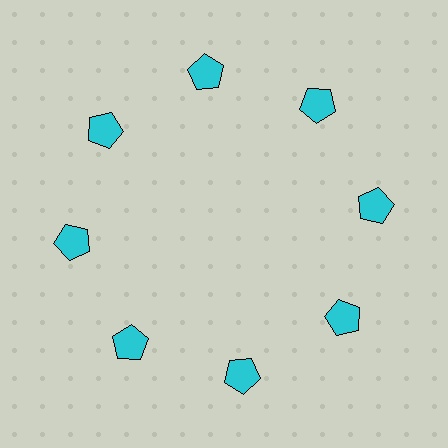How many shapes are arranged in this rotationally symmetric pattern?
There are 8 shapes, arranged in 8 groups of 1.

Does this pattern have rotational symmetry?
Yes, this pattern has 8-fold rotational symmetry. It looks the same after rotating 45 degrees around the center.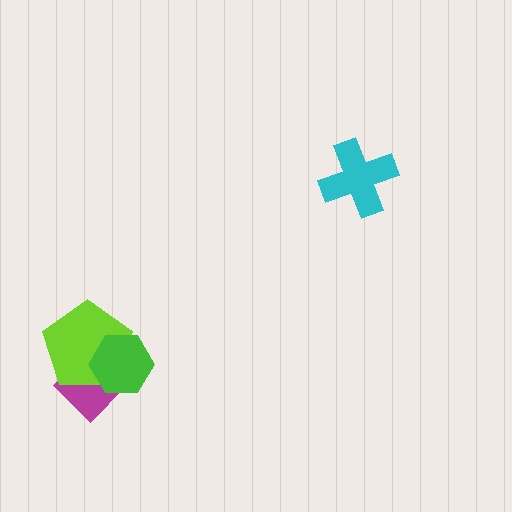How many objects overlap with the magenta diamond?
2 objects overlap with the magenta diamond.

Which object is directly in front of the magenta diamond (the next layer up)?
The lime pentagon is directly in front of the magenta diamond.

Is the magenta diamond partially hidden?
Yes, it is partially covered by another shape.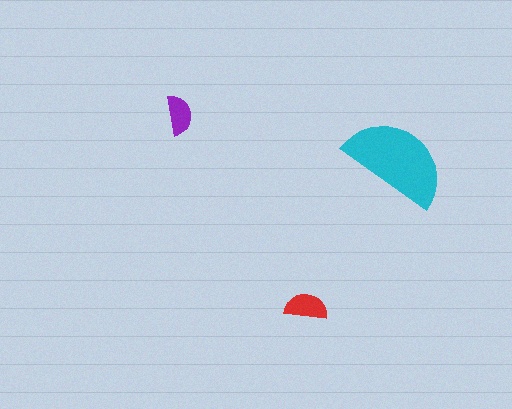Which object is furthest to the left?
The purple semicircle is leftmost.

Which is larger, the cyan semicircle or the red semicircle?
The cyan one.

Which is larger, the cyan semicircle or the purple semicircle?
The cyan one.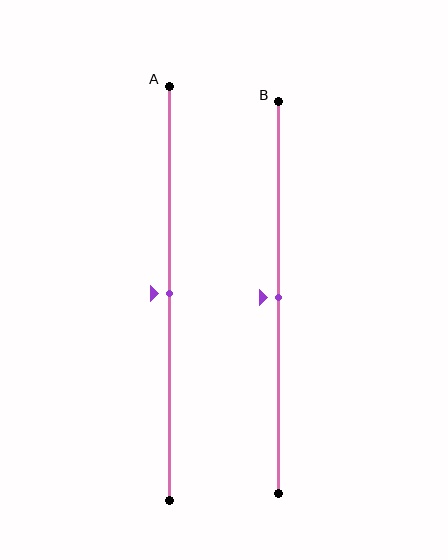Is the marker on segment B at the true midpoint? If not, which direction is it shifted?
Yes, the marker on segment B is at the true midpoint.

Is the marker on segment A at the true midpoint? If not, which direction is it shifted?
Yes, the marker on segment A is at the true midpoint.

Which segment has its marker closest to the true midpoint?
Segment A has its marker closest to the true midpoint.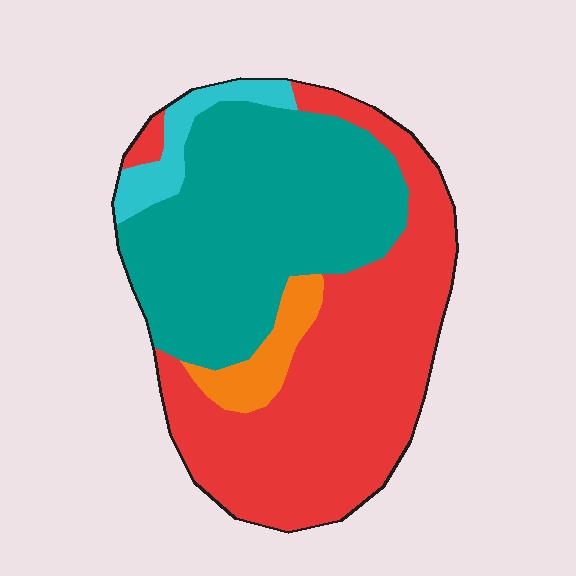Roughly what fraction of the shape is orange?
Orange covers about 5% of the shape.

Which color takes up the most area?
Red, at roughly 45%.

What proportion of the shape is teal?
Teal covers about 40% of the shape.